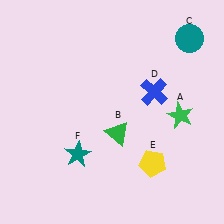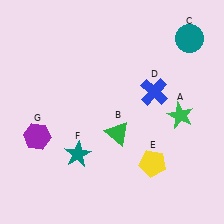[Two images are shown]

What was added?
A purple hexagon (G) was added in Image 2.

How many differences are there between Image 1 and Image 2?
There is 1 difference between the two images.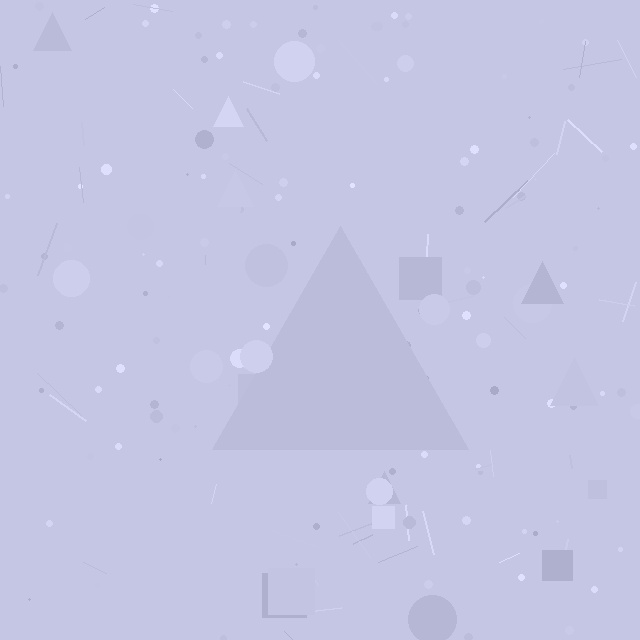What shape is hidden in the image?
A triangle is hidden in the image.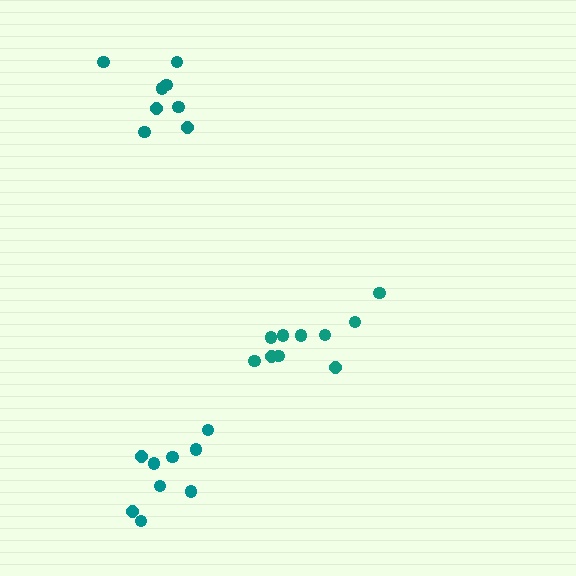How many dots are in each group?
Group 1: 8 dots, Group 2: 10 dots, Group 3: 9 dots (27 total).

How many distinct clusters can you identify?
There are 3 distinct clusters.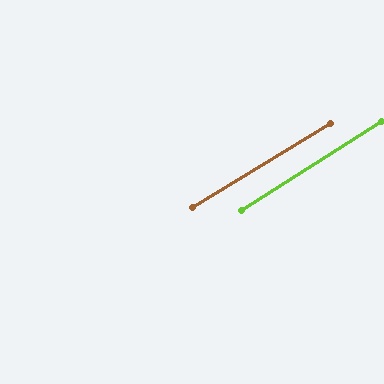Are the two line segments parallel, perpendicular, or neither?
Parallel — their directions differ by only 1.4°.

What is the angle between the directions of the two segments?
Approximately 1 degree.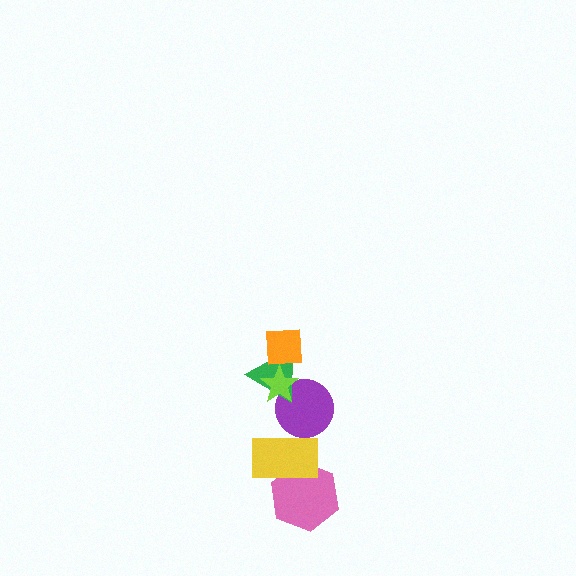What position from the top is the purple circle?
The purple circle is 4th from the top.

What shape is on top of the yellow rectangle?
The purple circle is on top of the yellow rectangle.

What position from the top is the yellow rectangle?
The yellow rectangle is 5th from the top.